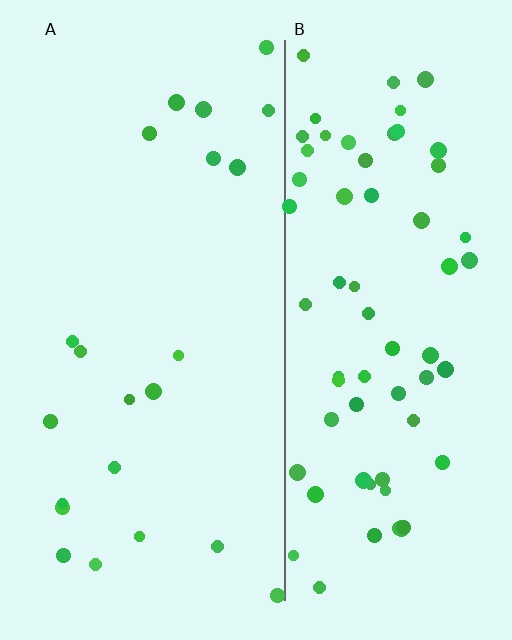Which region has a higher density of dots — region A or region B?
B (the right).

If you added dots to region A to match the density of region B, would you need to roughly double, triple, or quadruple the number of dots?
Approximately triple.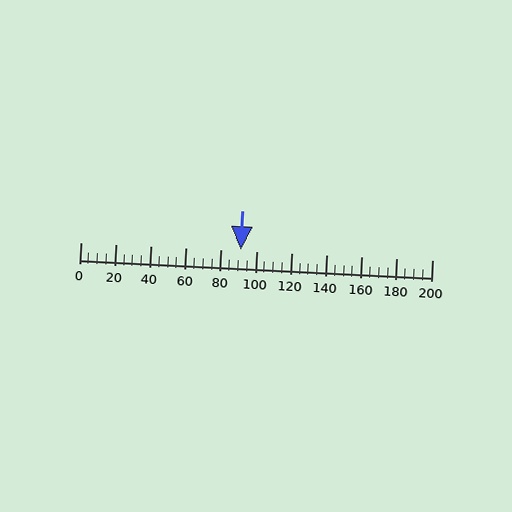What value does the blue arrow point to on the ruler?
The blue arrow points to approximately 91.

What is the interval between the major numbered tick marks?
The major tick marks are spaced 20 units apart.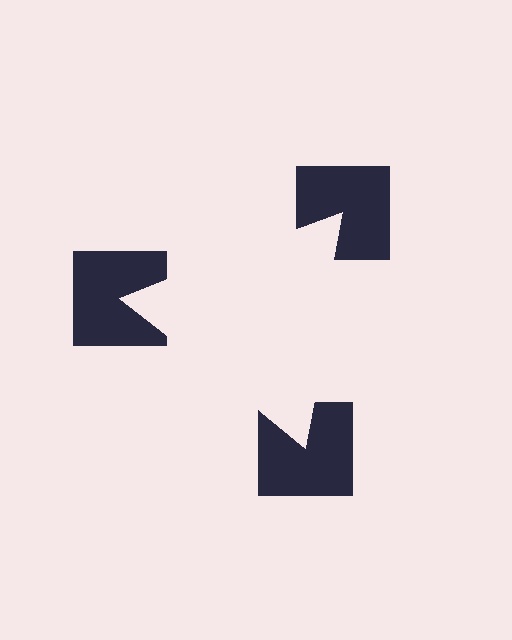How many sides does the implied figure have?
3 sides.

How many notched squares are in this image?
There are 3 — one at each vertex of the illusory triangle.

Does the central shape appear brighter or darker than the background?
It typically appears slightly brighter than the background, even though no actual brightness change is drawn.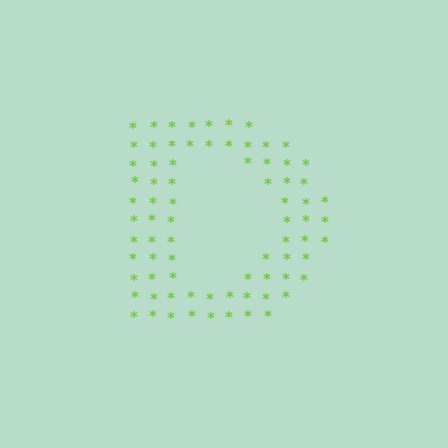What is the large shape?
The large shape is the letter D.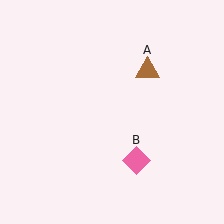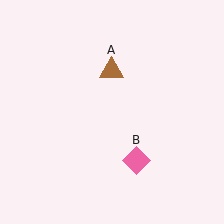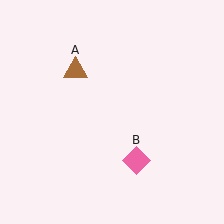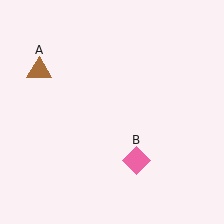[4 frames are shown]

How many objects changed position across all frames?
1 object changed position: brown triangle (object A).